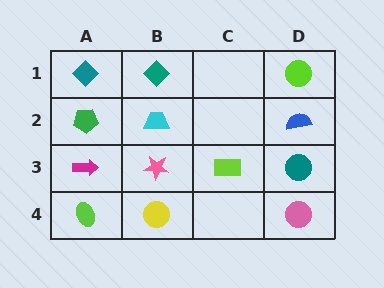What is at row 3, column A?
A magenta arrow.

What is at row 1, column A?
A teal diamond.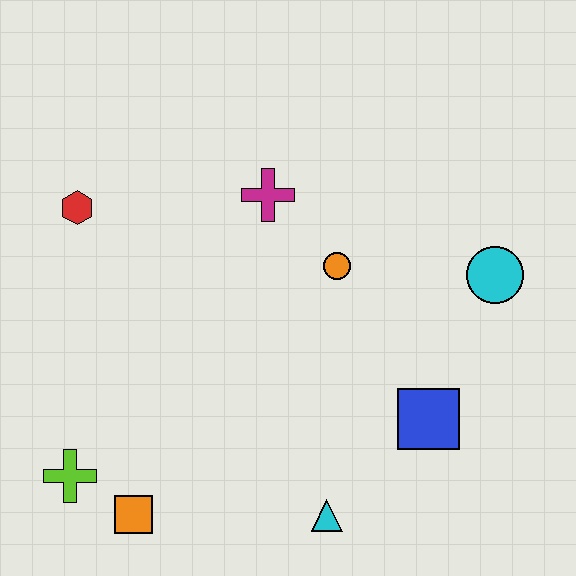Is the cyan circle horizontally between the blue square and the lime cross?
No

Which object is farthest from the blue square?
The red hexagon is farthest from the blue square.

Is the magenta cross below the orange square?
No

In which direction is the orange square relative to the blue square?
The orange square is to the left of the blue square.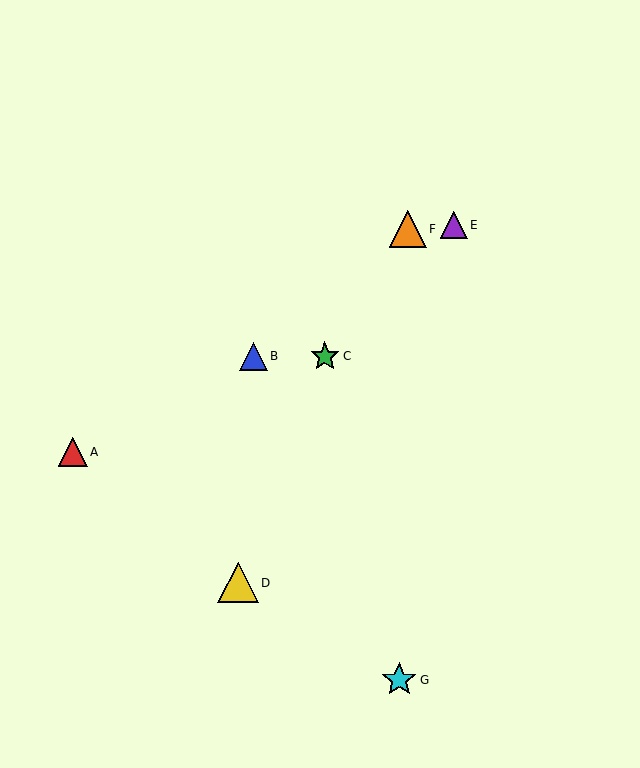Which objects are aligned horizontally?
Objects B, C are aligned horizontally.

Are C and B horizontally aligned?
Yes, both are at y≈356.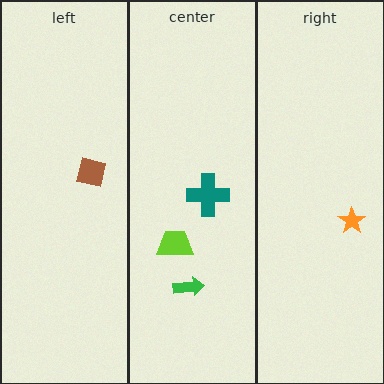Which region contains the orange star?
The right region.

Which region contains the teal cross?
The center region.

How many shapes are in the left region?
1.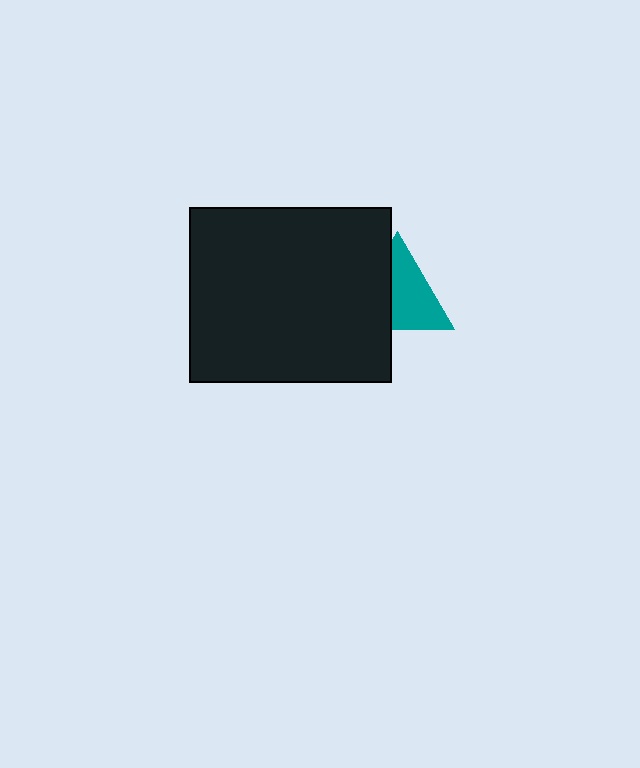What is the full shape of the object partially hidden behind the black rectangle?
The partially hidden object is a teal triangle.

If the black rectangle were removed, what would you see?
You would see the complete teal triangle.